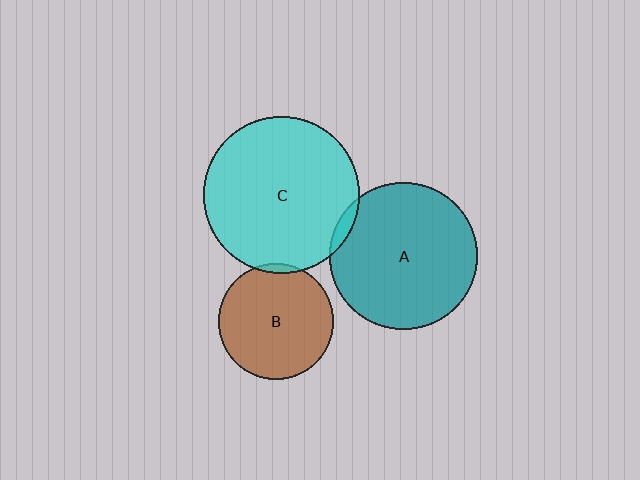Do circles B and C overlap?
Yes.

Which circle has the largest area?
Circle C (cyan).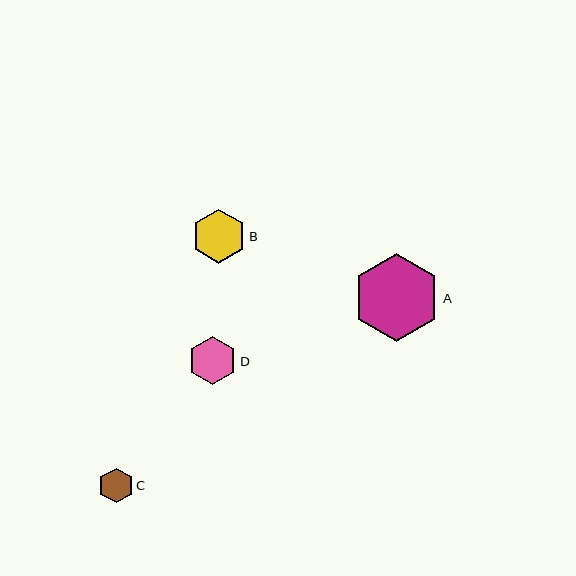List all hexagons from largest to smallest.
From largest to smallest: A, B, D, C.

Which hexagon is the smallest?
Hexagon C is the smallest with a size of approximately 35 pixels.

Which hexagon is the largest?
Hexagon A is the largest with a size of approximately 87 pixels.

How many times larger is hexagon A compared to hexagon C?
Hexagon A is approximately 2.5 times the size of hexagon C.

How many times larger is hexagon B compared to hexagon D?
Hexagon B is approximately 1.1 times the size of hexagon D.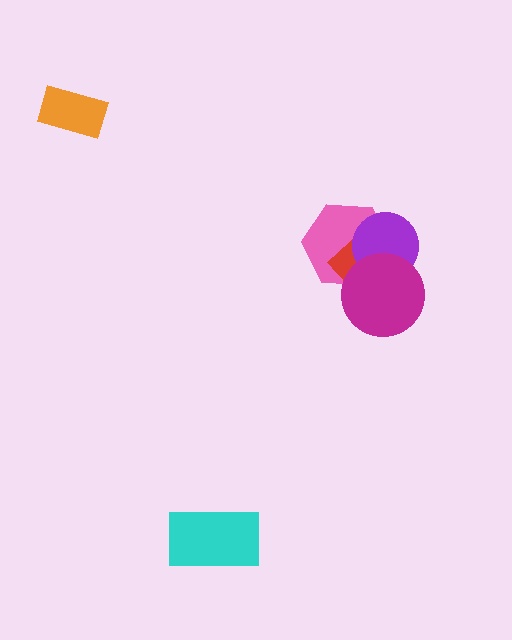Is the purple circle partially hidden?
Yes, it is partially covered by another shape.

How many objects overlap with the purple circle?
3 objects overlap with the purple circle.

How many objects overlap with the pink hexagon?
3 objects overlap with the pink hexagon.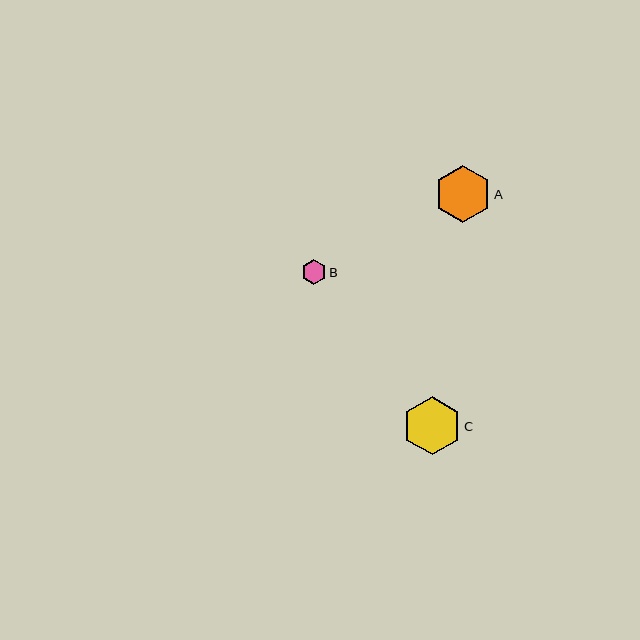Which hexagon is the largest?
Hexagon C is the largest with a size of approximately 58 pixels.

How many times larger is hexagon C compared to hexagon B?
Hexagon C is approximately 2.4 times the size of hexagon B.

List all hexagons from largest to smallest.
From largest to smallest: C, A, B.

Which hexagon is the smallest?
Hexagon B is the smallest with a size of approximately 25 pixels.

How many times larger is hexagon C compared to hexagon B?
Hexagon C is approximately 2.4 times the size of hexagon B.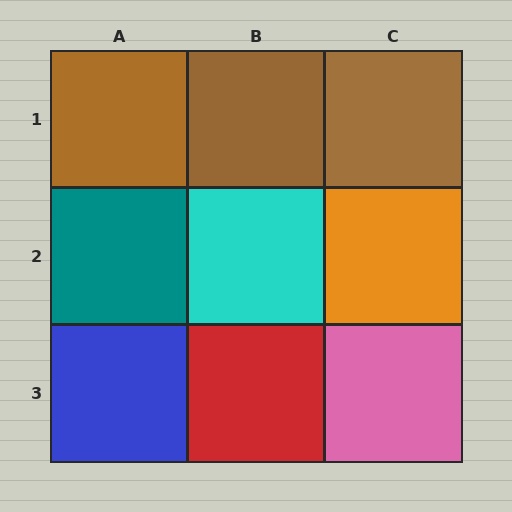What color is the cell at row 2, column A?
Teal.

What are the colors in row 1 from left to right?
Brown, brown, brown.